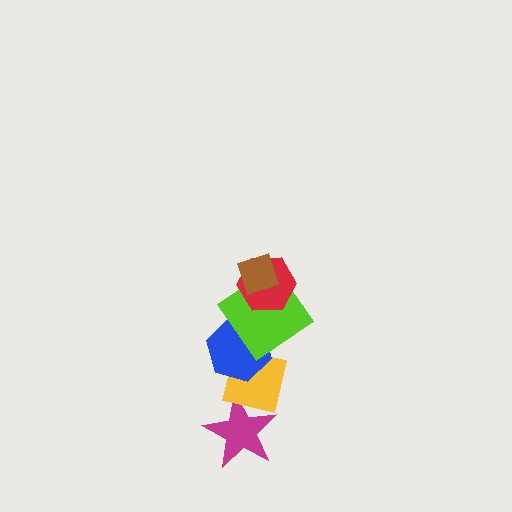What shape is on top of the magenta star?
The yellow square is on top of the magenta star.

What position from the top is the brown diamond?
The brown diamond is 1st from the top.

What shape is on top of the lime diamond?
The red hexagon is on top of the lime diamond.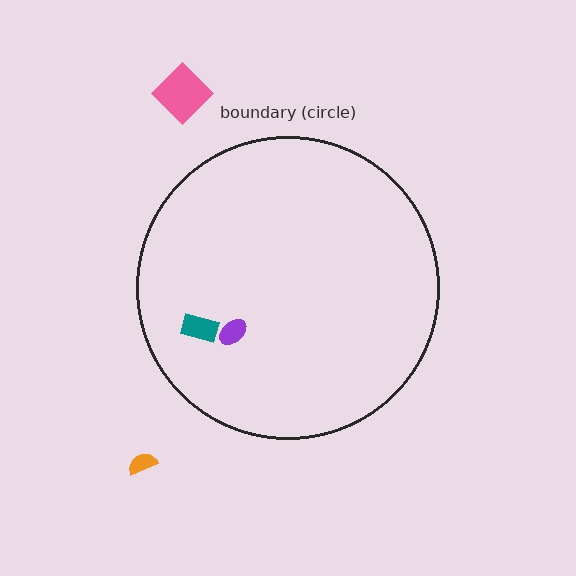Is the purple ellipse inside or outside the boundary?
Inside.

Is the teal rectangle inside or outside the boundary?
Inside.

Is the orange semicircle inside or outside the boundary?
Outside.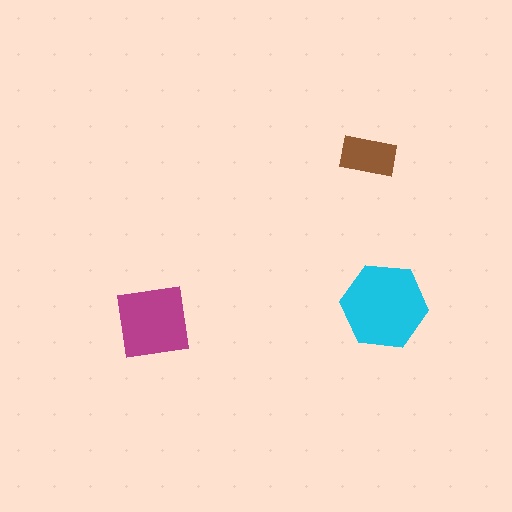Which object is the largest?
The cyan hexagon.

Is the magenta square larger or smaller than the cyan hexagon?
Smaller.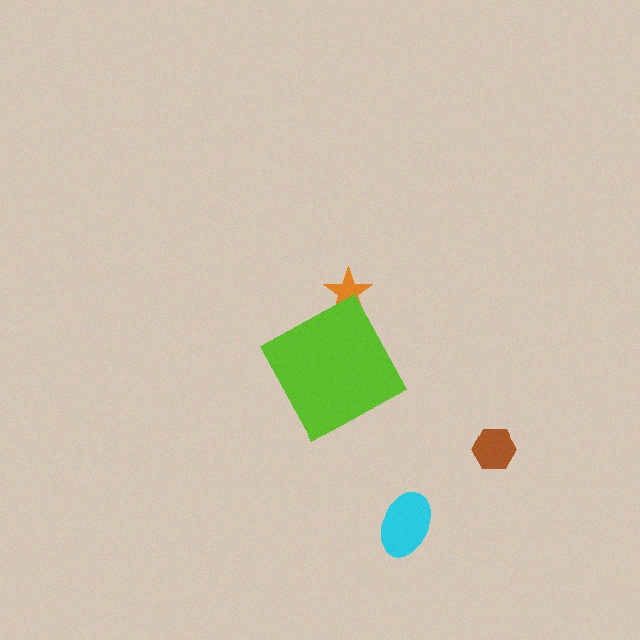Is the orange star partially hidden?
Yes, the orange star is partially hidden behind the lime diamond.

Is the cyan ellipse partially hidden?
No, the cyan ellipse is fully visible.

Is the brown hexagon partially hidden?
No, the brown hexagon is fully visible.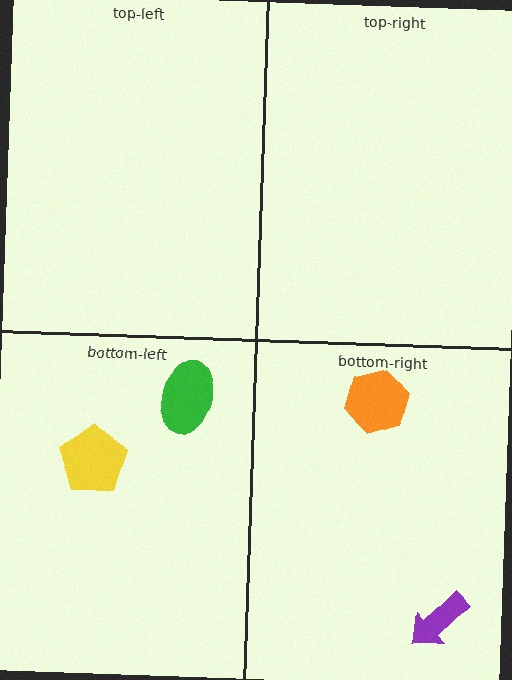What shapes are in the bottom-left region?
The green ellipse, the yellow pentagon.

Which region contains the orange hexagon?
The bottom-right region.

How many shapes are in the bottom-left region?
2.